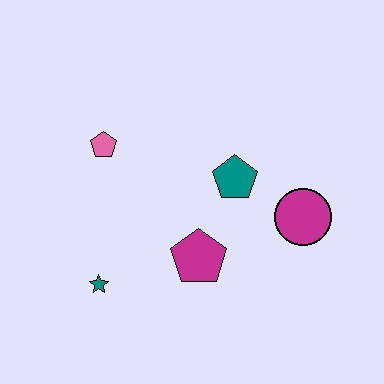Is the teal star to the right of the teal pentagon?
No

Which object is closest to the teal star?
The magenta pentagon is closest to the teal star.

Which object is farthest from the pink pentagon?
The magenta circle is farthest from the pink pentagon.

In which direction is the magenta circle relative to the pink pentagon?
The magenta circle is to the right of the pink pentagon.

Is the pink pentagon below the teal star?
No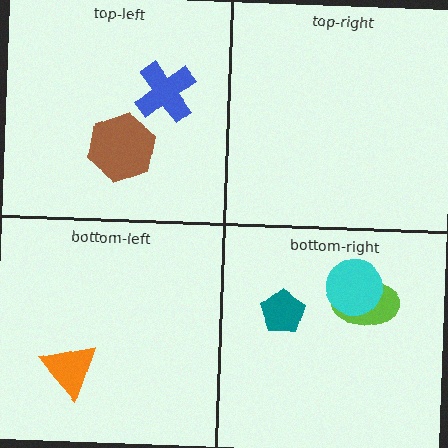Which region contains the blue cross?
The top-left region.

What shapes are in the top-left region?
The blue cross, the brown hexagon.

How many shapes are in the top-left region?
2.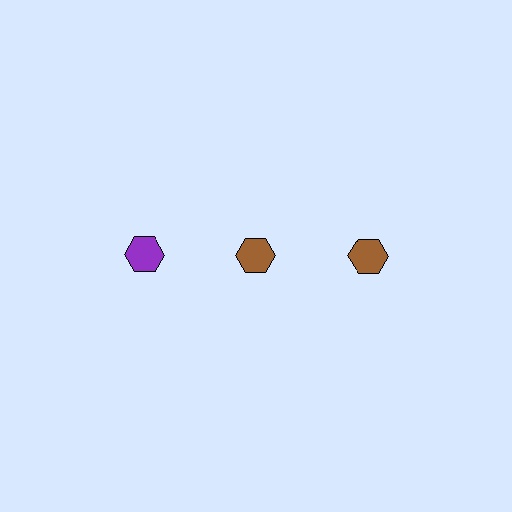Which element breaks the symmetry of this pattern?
The purple hexagon in the top row, leftmost column breaks the symmetry. All other shapes are brown hexagons.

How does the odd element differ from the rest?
It has a different color: purple instead of brown.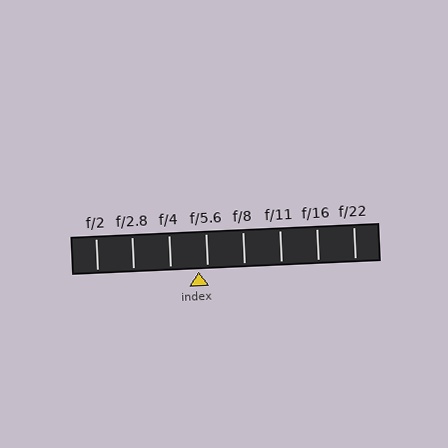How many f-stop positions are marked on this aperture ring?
There are 8 f-stop positions marked.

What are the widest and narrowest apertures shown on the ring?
The widest aperture shown is f/2 and the narrowest is f/22.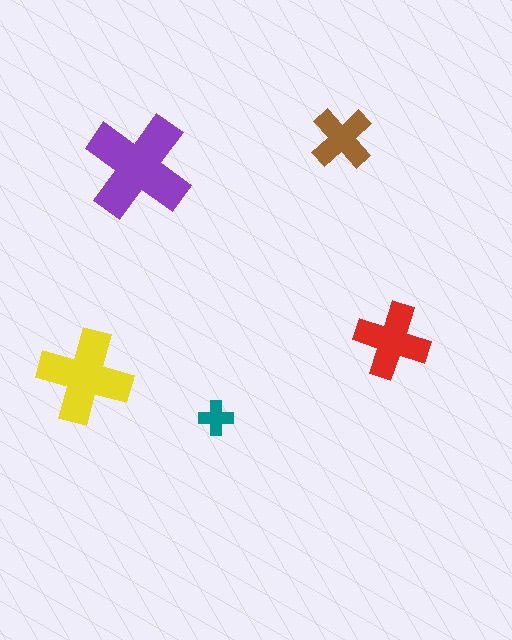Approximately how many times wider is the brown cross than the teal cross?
About 2 times wider.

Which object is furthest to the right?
The red cross is rightmost.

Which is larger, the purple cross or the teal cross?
The purple one.